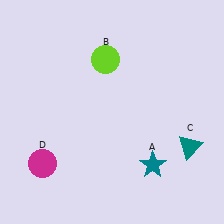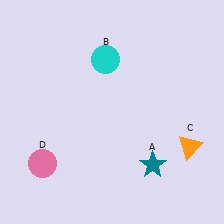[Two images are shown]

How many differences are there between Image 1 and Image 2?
There are 3 differences between the two images.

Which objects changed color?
B changed from lime to cyan. C changed from teal to orange. D changed from magenta to pink.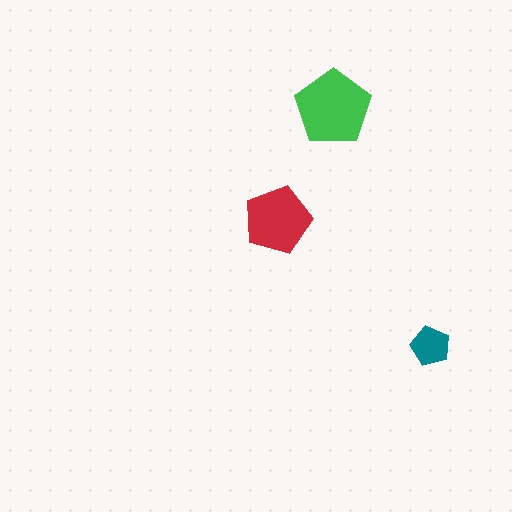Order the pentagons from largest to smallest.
the green one, the red one, the teal one.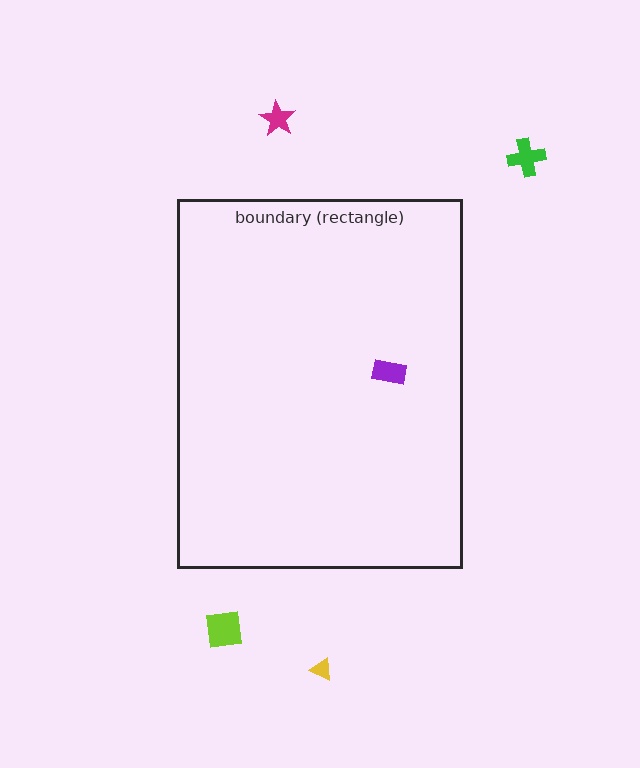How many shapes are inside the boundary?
1 inside, 4 outside.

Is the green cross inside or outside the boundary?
Outside.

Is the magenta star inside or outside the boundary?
Outside.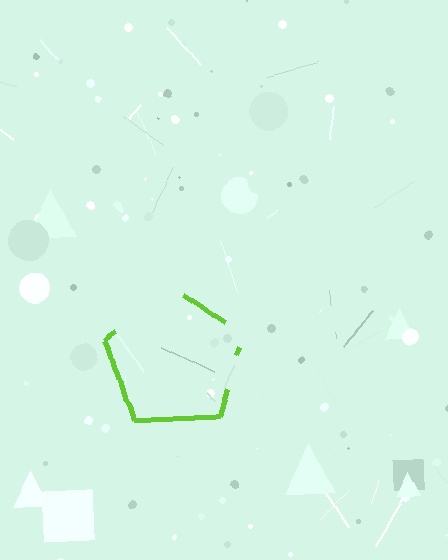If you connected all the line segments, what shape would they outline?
They would outline a pentagon.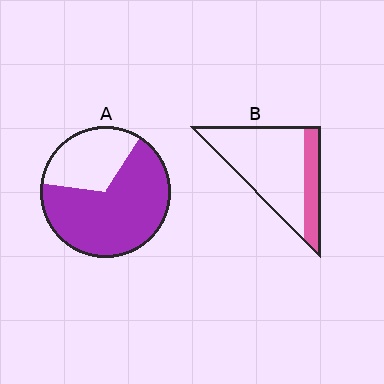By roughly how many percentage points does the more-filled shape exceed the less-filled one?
By roughly 45 percentage points (A over B).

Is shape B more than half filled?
No.